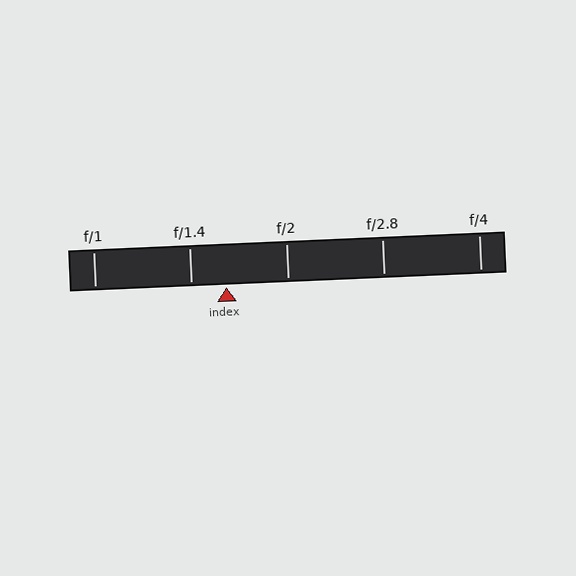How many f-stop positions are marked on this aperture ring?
There are 5 f-stop positions marked.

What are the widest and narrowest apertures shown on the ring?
The widest aperture shown is f/1 and the narrowest is f/4.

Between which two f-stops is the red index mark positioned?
The index mark is between f/1.4 and f/2.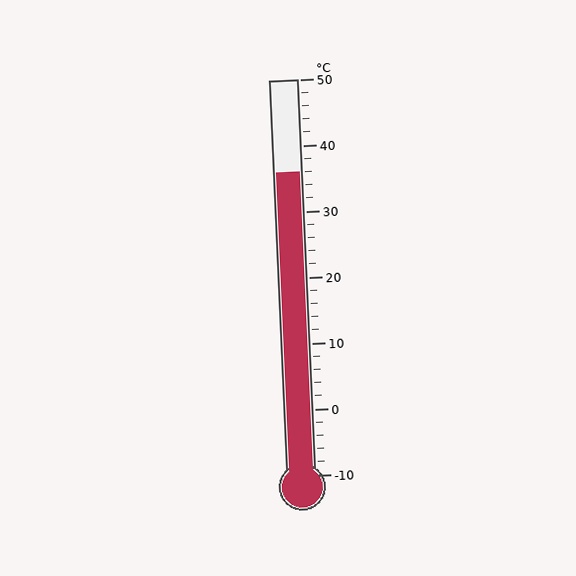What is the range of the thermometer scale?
The thermometer scale ranges from -10°C to 50°C.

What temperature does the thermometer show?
The thermometer shows approximately 36°C.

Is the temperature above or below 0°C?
The temperature is above 0°C.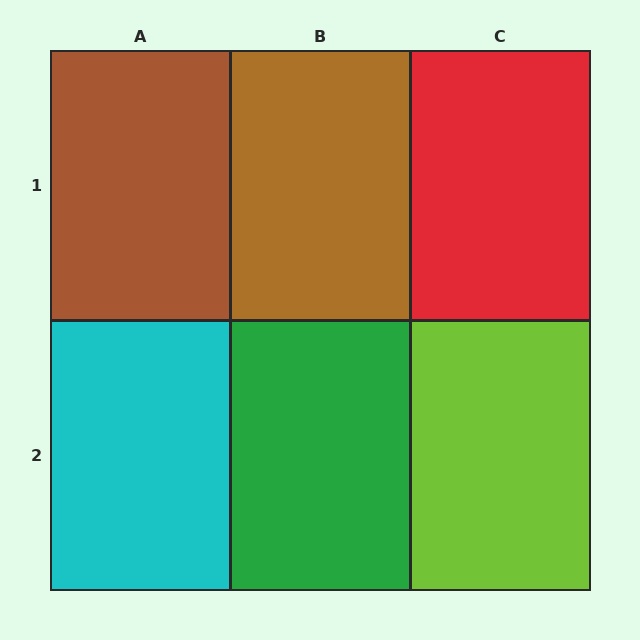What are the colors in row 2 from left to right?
Cyan, green, lime.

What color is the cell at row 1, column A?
Brown.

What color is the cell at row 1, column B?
Brown.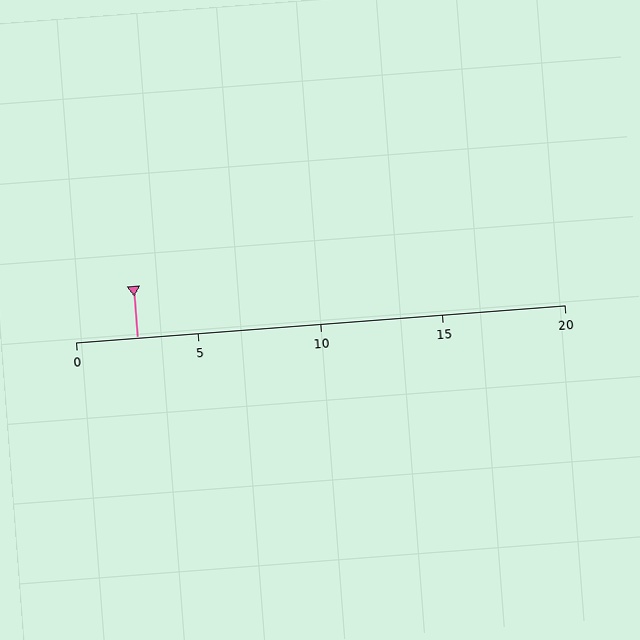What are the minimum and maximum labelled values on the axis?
The axis runs from 0 to 20.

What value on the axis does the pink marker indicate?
The marker indicates approximately 2.5.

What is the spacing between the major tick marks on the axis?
The major ticks are spaced 5 apart.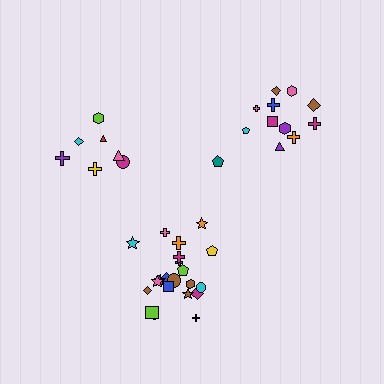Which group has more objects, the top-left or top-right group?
The top-right group.